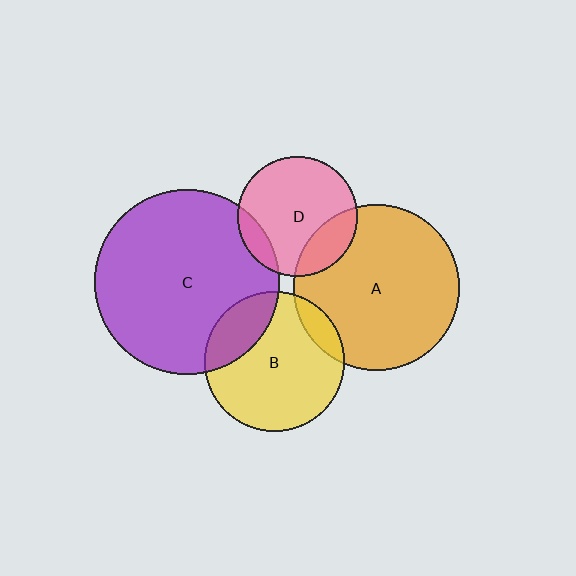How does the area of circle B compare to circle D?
Approximately 1.4 times.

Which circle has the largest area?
Circle C (purple).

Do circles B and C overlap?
Yes.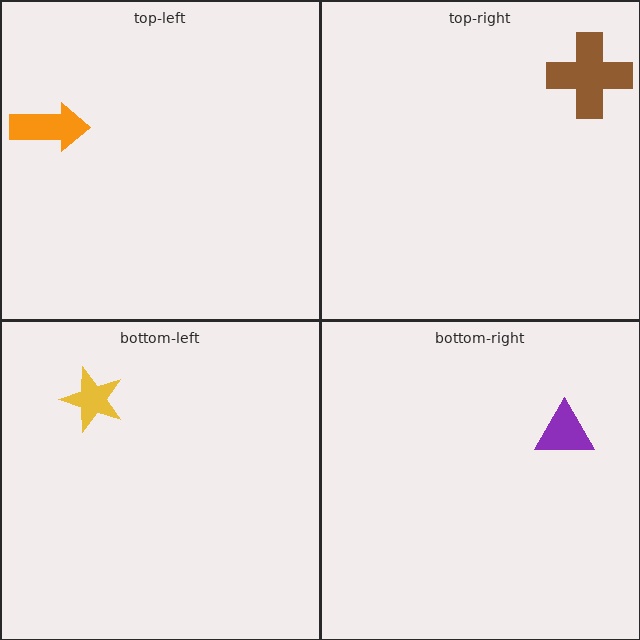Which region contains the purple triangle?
The bottom-right region.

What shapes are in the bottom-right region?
The purple triangle.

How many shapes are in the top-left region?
1.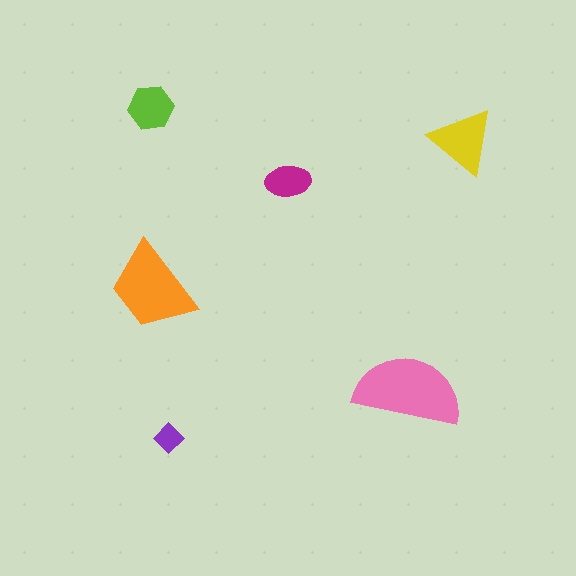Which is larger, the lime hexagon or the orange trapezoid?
The orange trapezoid.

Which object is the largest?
The pink semicircle.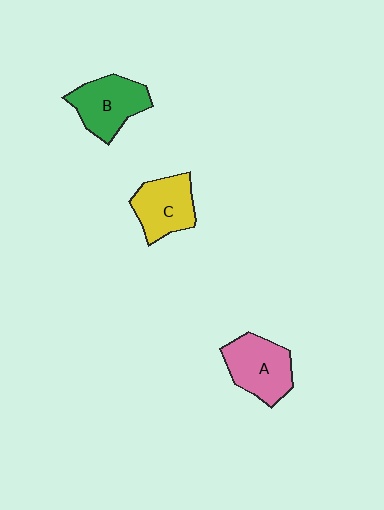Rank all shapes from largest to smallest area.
From largest to smallest: A (pink), B (green), C (yellow).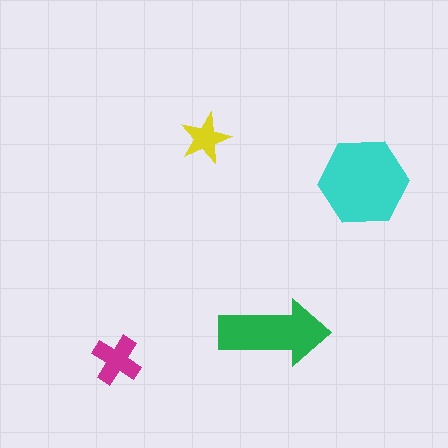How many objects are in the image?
There are 4 objects in the image.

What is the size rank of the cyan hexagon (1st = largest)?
1st.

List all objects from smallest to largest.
The yellow star, the magenta cross, the green arrow, the cyan hexagon.